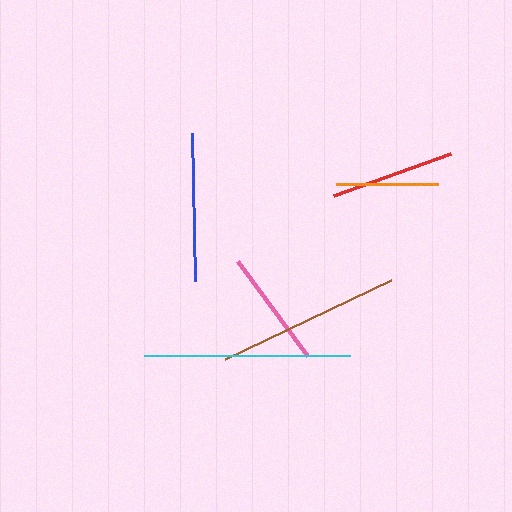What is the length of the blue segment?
The blue segment is approximately 148 pixels long.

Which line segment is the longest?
The cyan line is the longest at approximately 207 pixels.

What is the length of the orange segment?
The orange segment is approximately 102 pixels long.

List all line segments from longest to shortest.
From longest to shortest: cyan, brown, blue, red, pink, orange.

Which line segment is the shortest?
The orange line is the shortest at approximately 102 pixels.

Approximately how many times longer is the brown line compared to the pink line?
The brown line is approximately 1.6 times the length of the pink line.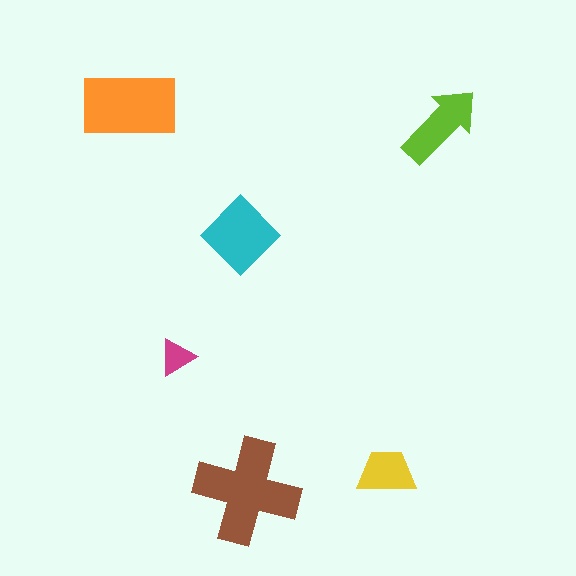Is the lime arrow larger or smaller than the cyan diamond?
Smaller.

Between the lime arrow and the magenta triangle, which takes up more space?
The lime arrow.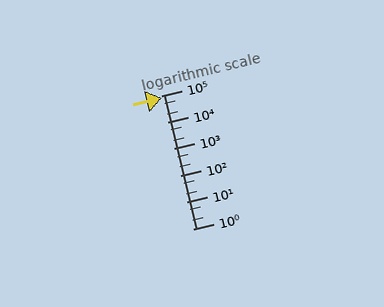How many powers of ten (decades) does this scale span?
The scale spans 5 decades, from 1 to 100000.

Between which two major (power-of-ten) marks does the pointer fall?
The pointer is between 10000 and 100000.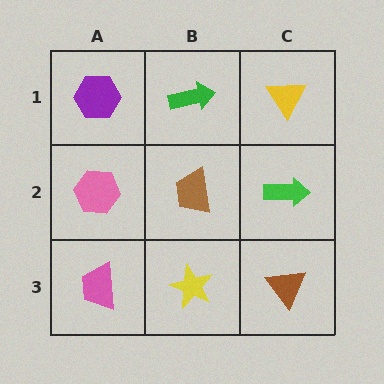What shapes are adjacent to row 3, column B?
A brown trapezoid (row 2, column B), a pink trapezoid (row 3, column A), a brown triangle (row 3, column C).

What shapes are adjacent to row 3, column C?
A green arrow (row 2, column C), a yellow star (row 3, column B).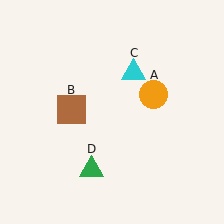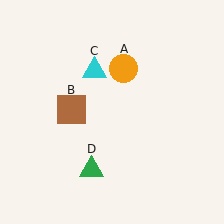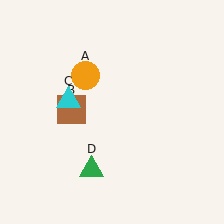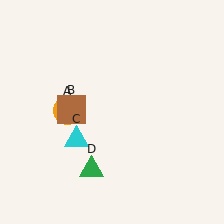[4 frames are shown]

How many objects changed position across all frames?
2 objects changed position: orange circle (object A), cyan triangle (object C).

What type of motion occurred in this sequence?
The orange circle (object A), cyan triangle (object C) rotated counterclockwise around the center of the scene.